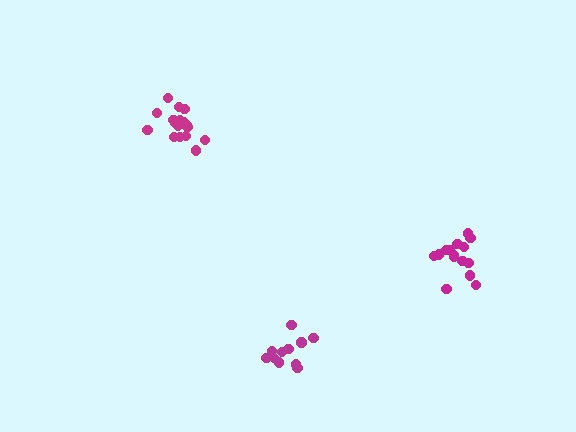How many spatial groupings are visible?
There are 3 spatial groupings.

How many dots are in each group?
Group 1: 11 dots, Group 2: 15 dots, Group 3: 17 dots (43 total).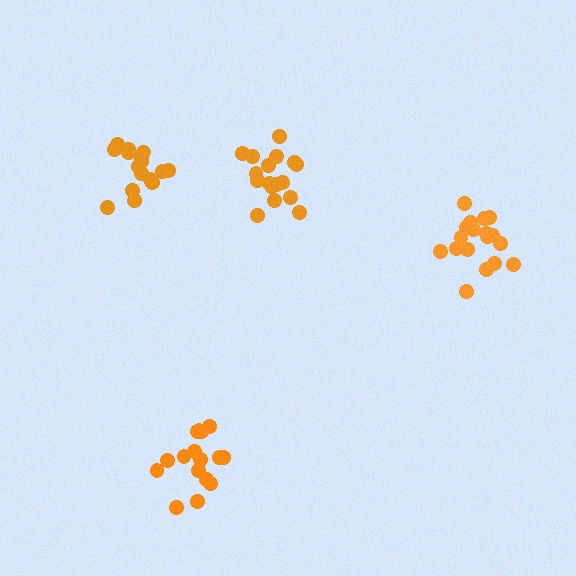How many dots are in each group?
Group 1: 16 dots, Group 2: 17 dots, Group 3: 18 dots, Group 4: 17 dots (68 total).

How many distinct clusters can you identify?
There are 4 distinct clusters.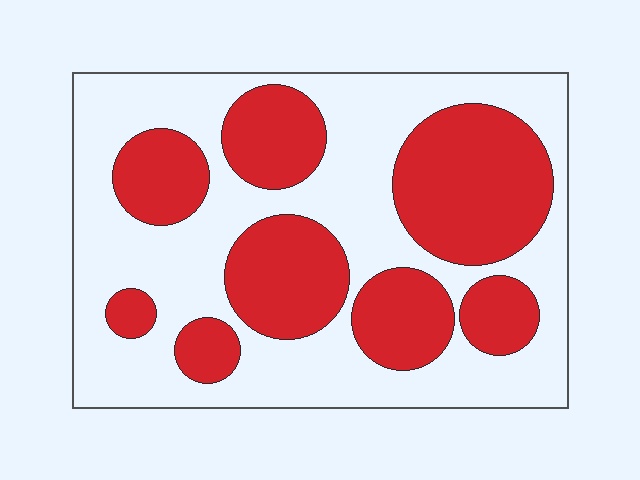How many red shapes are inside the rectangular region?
8.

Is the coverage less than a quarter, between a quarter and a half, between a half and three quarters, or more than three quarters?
Between a quarter and a half.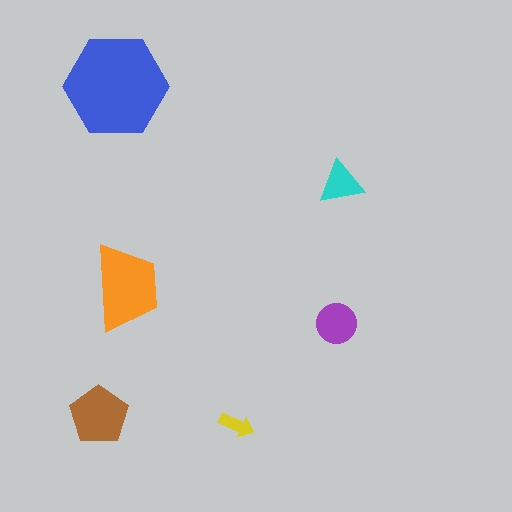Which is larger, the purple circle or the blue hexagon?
The blue hexagon.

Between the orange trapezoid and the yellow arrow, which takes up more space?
The orange trapezoid.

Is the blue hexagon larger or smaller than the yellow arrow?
Larger.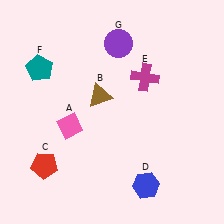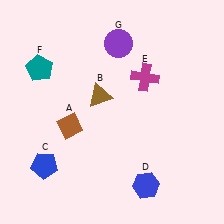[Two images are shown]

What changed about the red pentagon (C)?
In Image 1, C is red. In Image 2, it changed to blue.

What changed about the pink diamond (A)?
In Image 1, A is pink. In Image 2, it changed to brown.